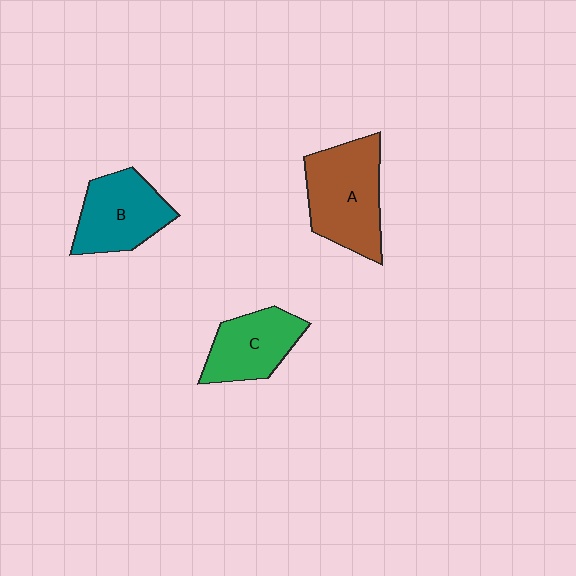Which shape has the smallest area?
Shape C (green).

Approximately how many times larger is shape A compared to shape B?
Approximately 1.2 times.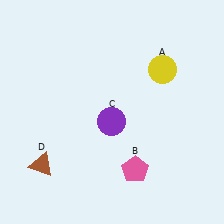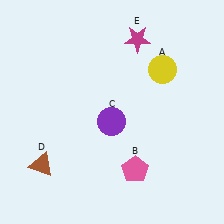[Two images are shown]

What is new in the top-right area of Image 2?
A magenta star (E) was added in the top-right area of Image 2.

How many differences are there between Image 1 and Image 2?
There is 1 difference between the two images.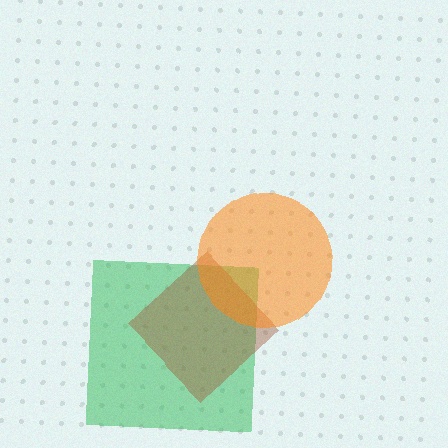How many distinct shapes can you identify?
There are 3 distinct shapes: a green square, a brown diamond, an orange circle.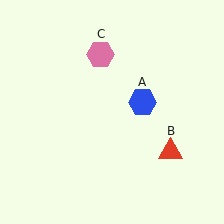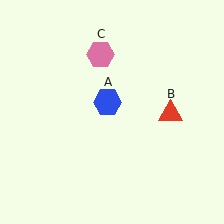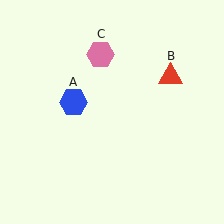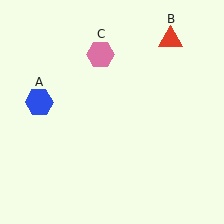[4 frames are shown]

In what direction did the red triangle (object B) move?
The red triangle (object B) moved up.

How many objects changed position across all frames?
2 objects changed position: blue hexagon (object A), red triangle (object B).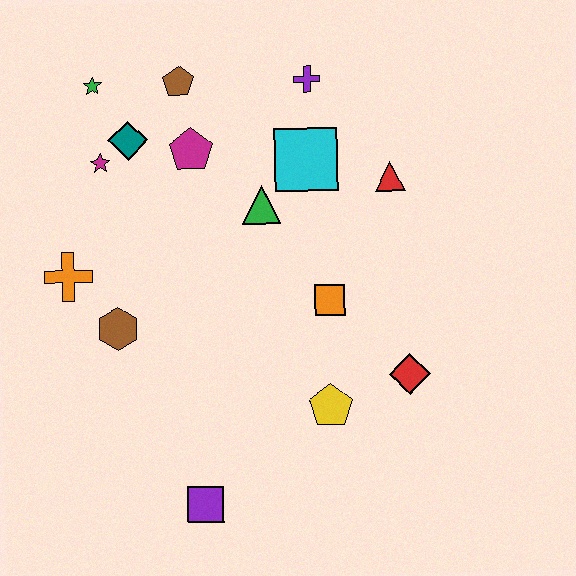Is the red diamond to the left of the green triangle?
No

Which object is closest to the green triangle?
The cyan square is closest to the green triangle.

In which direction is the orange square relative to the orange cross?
The orange square is to the right of the orange cross.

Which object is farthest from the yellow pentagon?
The green star is farthest from the yellow pentagon.